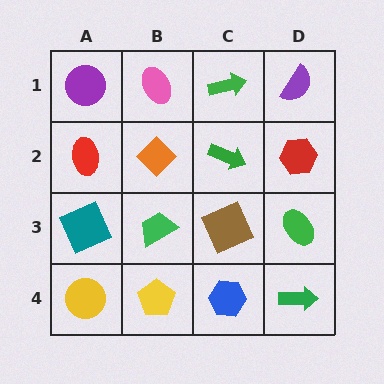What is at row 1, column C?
A green arrow.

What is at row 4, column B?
A yellow pentagon.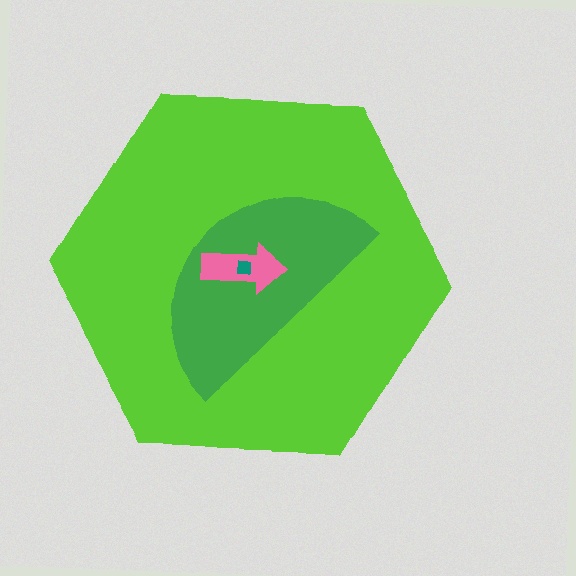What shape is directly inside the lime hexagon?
The green semicircle.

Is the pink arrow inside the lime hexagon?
Yes.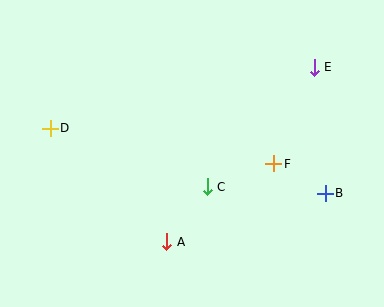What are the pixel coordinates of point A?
Point A is at (167, 242).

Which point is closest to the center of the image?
Point C at (207, 187) is closest to the center.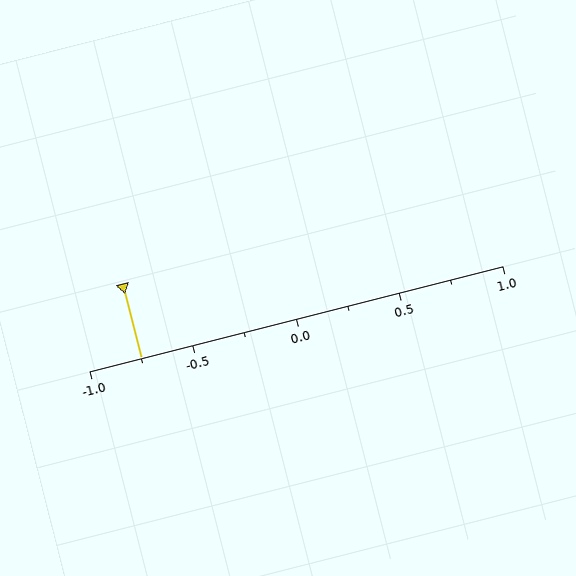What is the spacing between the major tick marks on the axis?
The major ticks are spaced 0.5 apart.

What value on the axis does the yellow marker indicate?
The marker indicates approximately -0.75.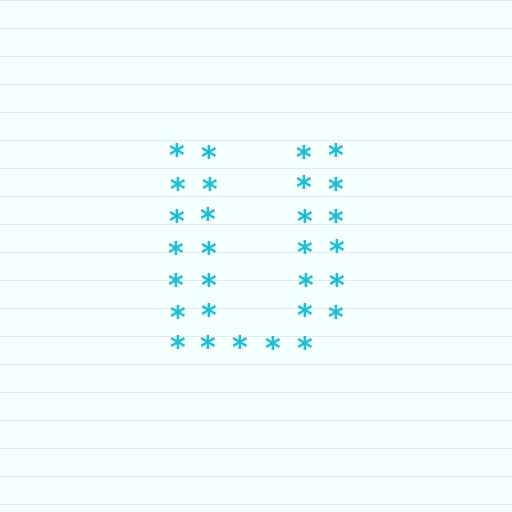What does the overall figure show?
The overall figure shows the letter U.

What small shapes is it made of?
It is made of small asterisks.